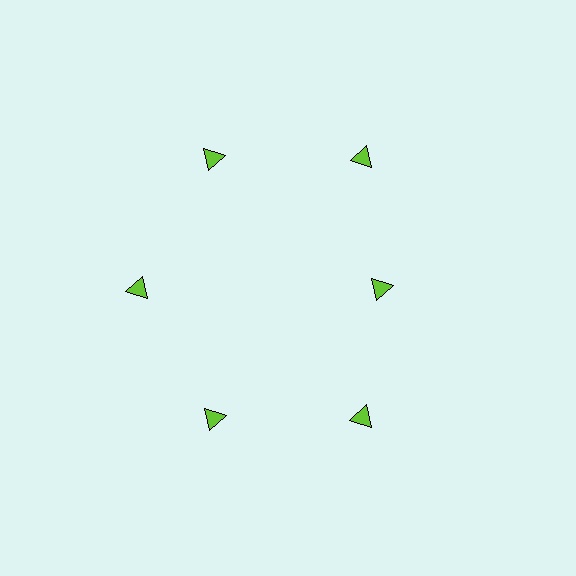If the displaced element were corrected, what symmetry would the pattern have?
It would have 6-fold rotational symmetry — the pattern would map onto itself every 60 degrees.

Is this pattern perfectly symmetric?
No. The 6 lime triangles are arranged in a ring, but one element near the 3 o'clock position is pulled inward toward the center, breaking the 6-fold rotational symmetry.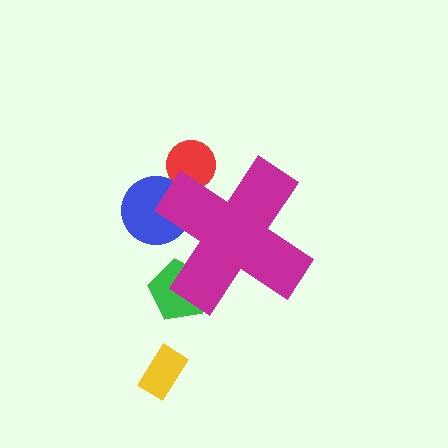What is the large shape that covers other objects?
A magenta cross.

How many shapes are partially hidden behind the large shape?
3 shapes are partially hidden.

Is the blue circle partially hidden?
Yes, the blue circle is partially hidden behind the magenta cross.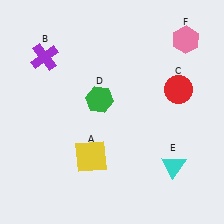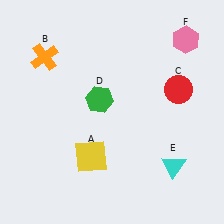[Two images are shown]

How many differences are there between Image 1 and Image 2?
There is 1 difference between the two images.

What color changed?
The cross (B) changed from purple in Image 1 to orange in Image 2.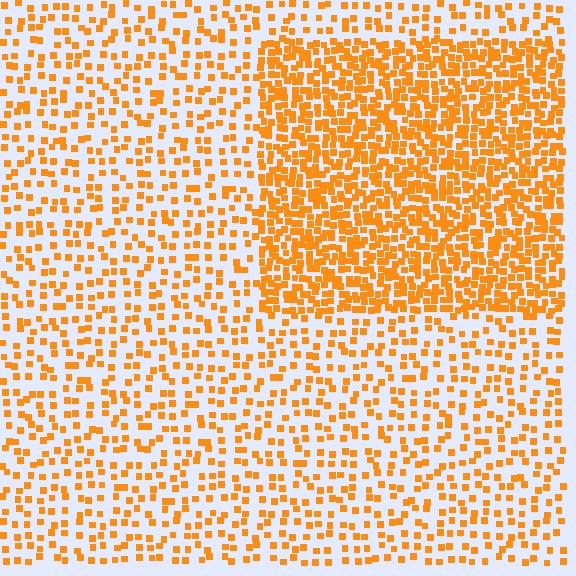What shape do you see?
I see a rectangle.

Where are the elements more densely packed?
The elements are more densely packed inside the rectangle boundary.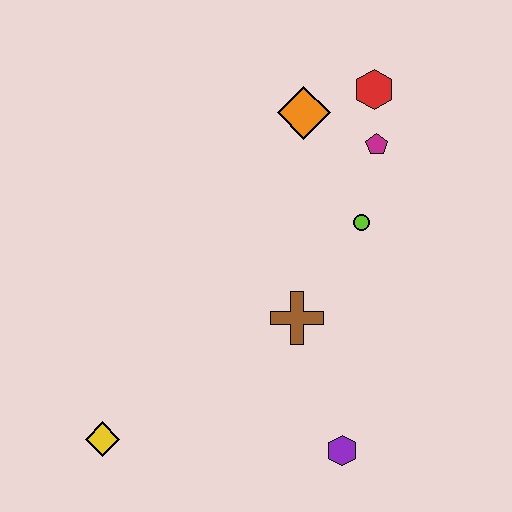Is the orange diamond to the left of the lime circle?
Yes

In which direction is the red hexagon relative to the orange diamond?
The red hexagon is to the right of the orange diamond.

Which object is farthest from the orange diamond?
The yellow diamond is farthest from the orange diamond.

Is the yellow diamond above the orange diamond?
No